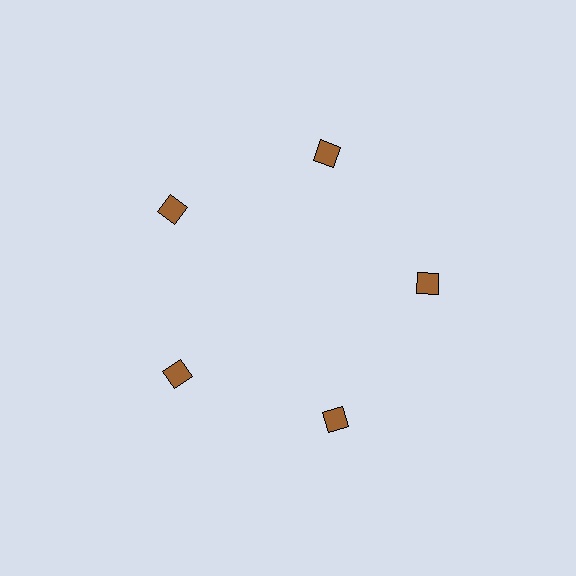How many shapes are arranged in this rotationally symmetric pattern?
There are 5 shapes, arranged in 5 groups of 1.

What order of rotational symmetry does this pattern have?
This pattern has 5-fold rotational symmetry.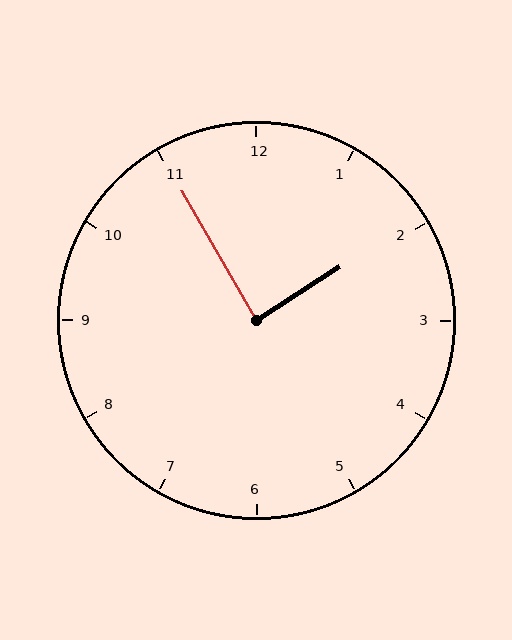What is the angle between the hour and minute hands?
Approximately 88 degrees.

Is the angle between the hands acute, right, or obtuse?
It is right.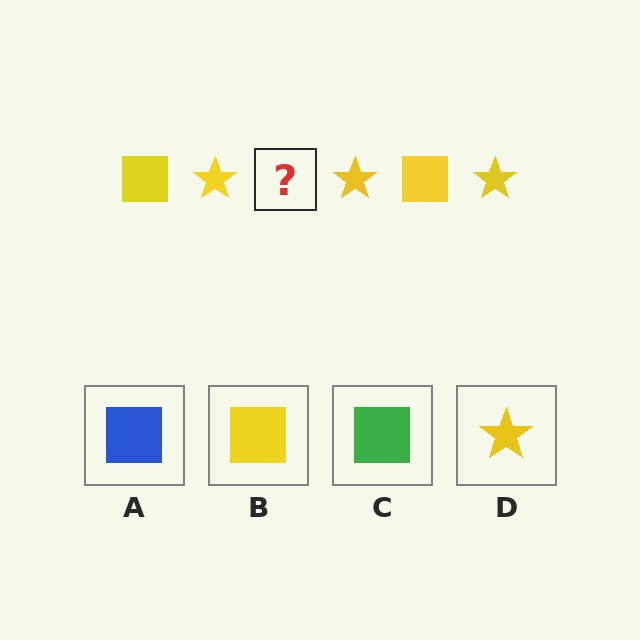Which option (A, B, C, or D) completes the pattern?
B.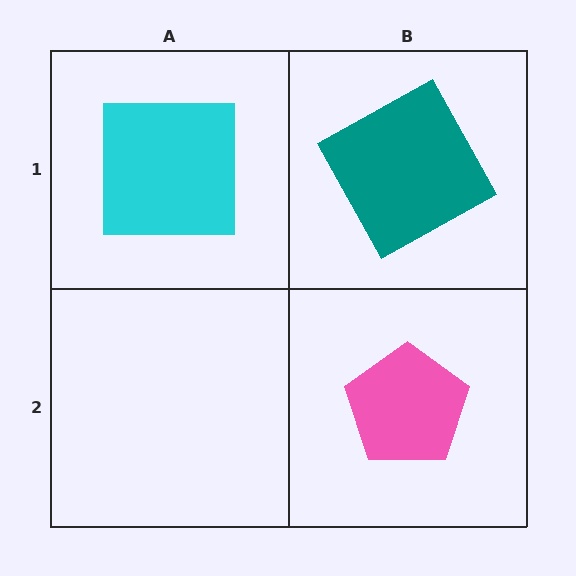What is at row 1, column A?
A cyan square.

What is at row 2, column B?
A pink pentagon.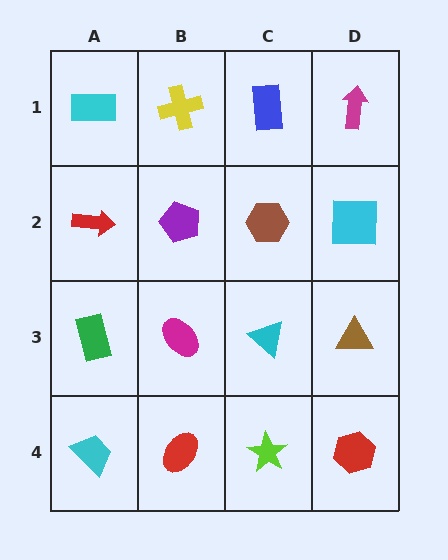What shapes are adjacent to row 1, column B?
A purple pentagon (row 2, column B), a cyan rectangle (row 1, column A), a blue rectangle (row 1, column C).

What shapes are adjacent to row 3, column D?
A cyan square (row 2, column D), a red hexagon (row 4, column D), a cyan triangle (row 3, column C).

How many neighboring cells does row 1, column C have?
3.